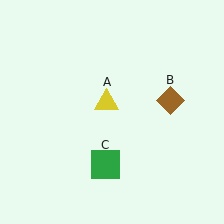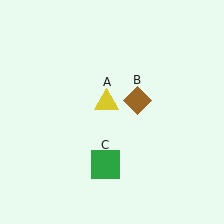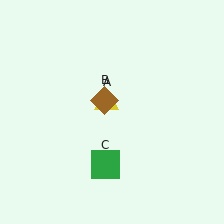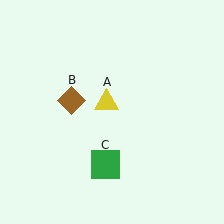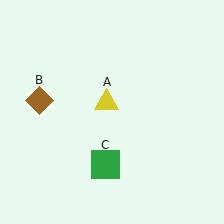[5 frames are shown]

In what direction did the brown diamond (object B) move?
The brown diamond (object B) moved left.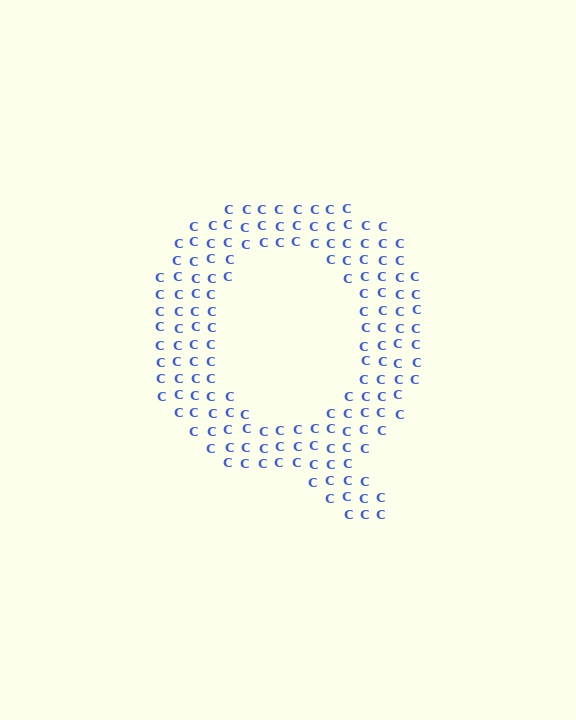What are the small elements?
The small elements are letter C's.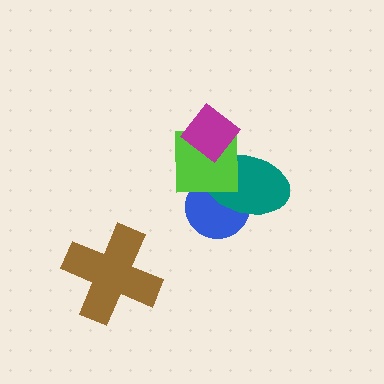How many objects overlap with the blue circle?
2 objects overlap with the blue circle.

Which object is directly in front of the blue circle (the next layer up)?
The teal ellipse is directly in front of the blue circle.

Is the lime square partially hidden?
Yes, it is partially covered by another shape.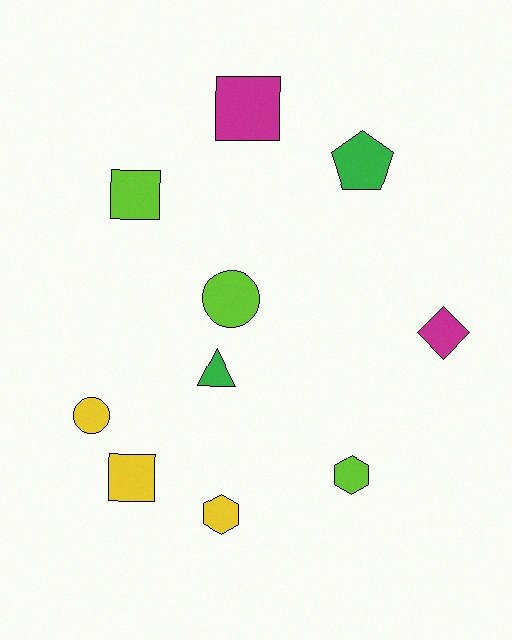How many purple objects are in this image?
There are no purple objects.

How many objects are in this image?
There are 10 objects.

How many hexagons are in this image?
There are 2 hexagons.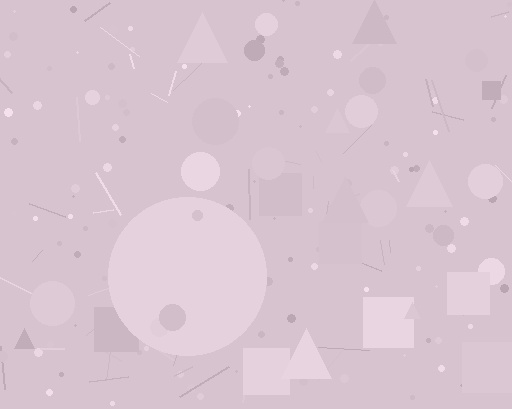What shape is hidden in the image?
A circle is hidden in the image.